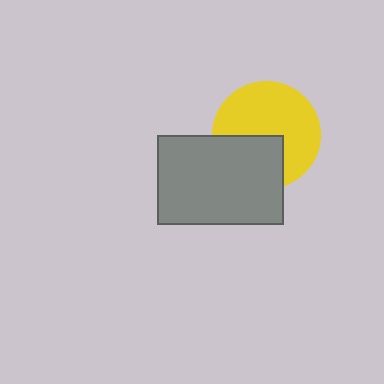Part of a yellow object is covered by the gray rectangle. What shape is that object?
It is a circle.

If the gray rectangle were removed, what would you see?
You would see the complete yellow circle.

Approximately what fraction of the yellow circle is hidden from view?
Roughly 34% of the yellow circle is hidden behind the gray rectangle.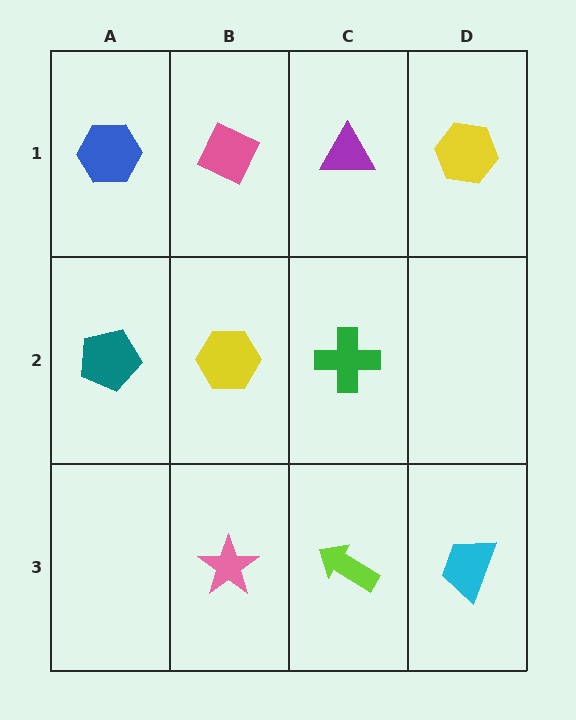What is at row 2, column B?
A yellow hexagon.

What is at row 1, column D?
A yellow hexagon.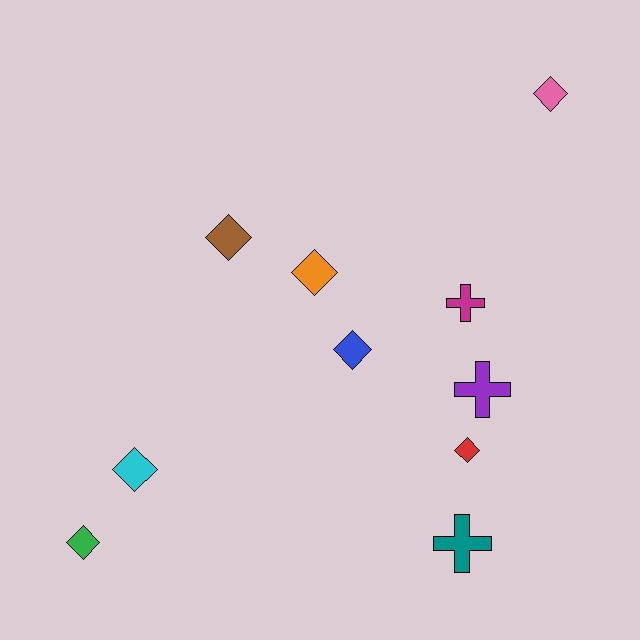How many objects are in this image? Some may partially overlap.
There are 10 objects.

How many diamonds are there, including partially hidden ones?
There are 7 diamonds.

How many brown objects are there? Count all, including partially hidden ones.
There is 1 brown object.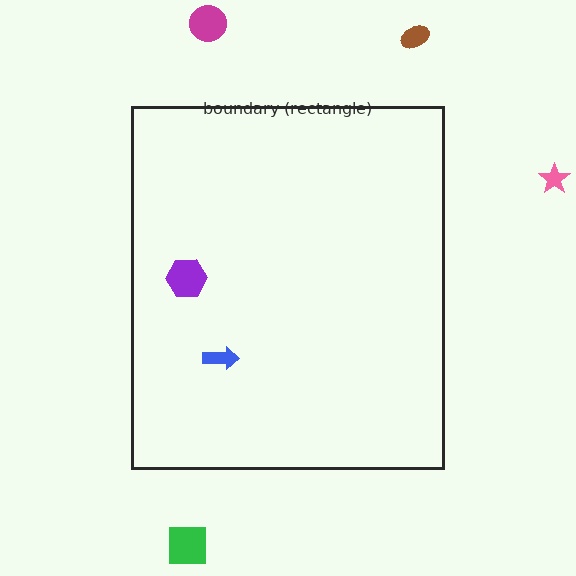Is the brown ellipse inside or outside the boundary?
Outside.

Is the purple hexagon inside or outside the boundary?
Inside.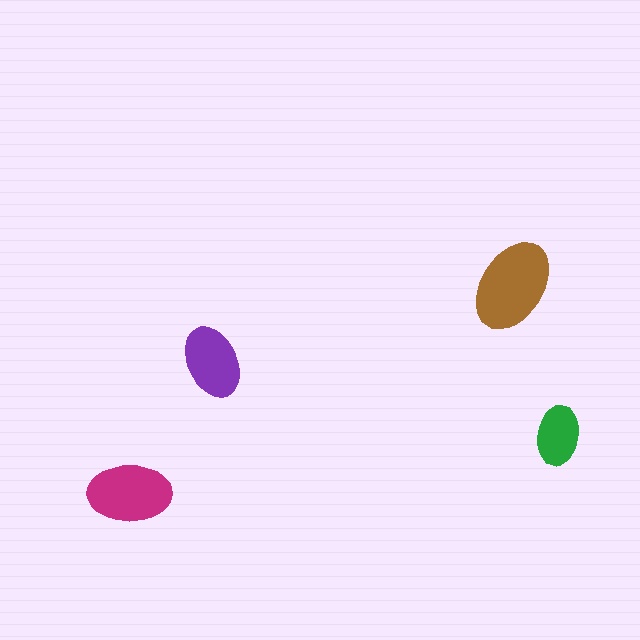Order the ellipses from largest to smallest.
the brown one, the magenta one, the purple one, the green one.